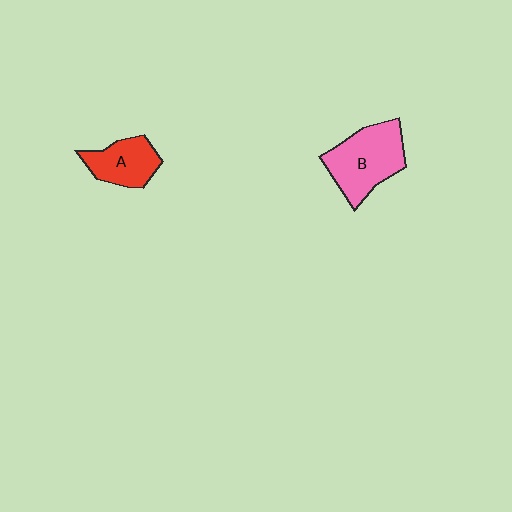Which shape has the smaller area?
Shape A (red).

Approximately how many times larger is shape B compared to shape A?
Approximately 1.5 times.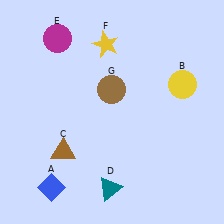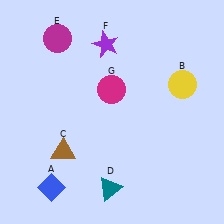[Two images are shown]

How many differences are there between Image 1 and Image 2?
There are 2 differences between the two images.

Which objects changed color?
F changed from yellow to purple. G changed from brown to magenta.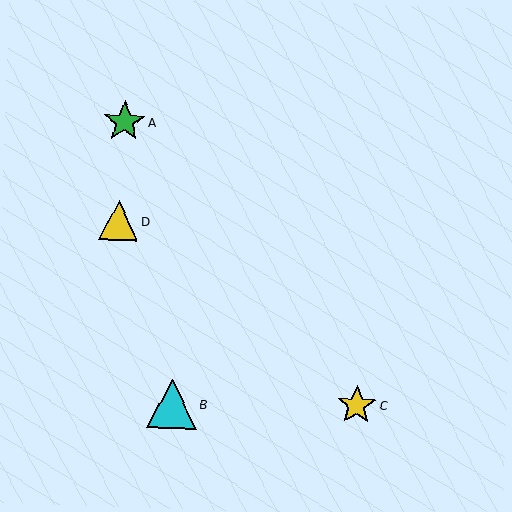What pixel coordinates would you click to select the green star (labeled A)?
Click at (124, 122) to select the green star A.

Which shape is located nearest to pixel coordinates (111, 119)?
The green star (labeled A) at (124, 122) is nearest to that location.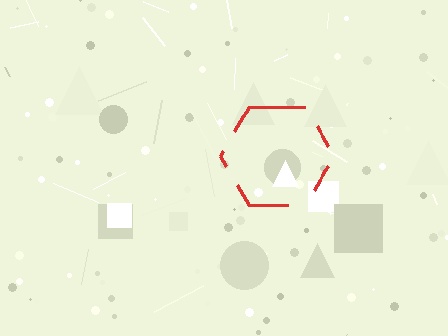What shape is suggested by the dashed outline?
The dashed outline suggests a hexagon.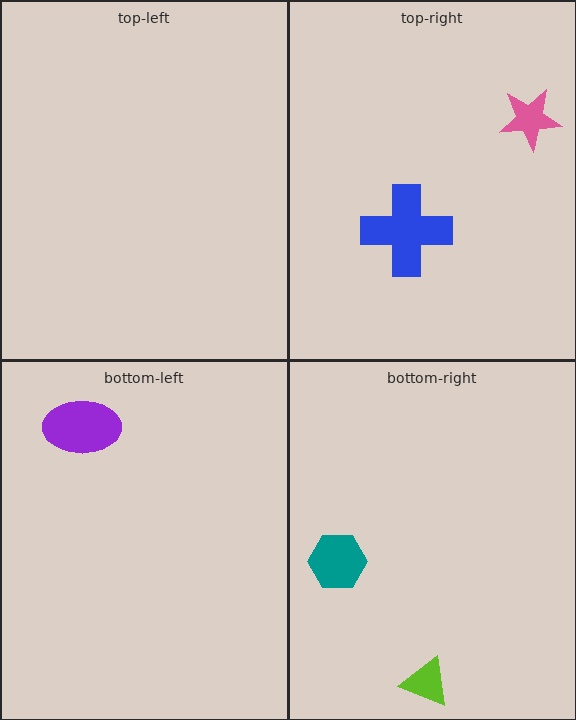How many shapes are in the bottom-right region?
2.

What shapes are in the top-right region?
The blue cross, the pink star.